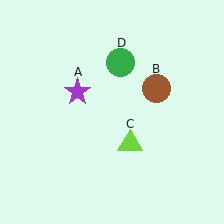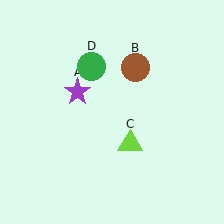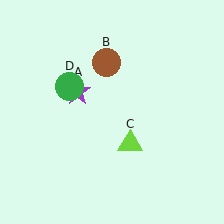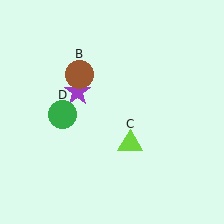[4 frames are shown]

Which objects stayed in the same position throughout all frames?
Purple star (object A) and lime triangle (object C) remained stationary.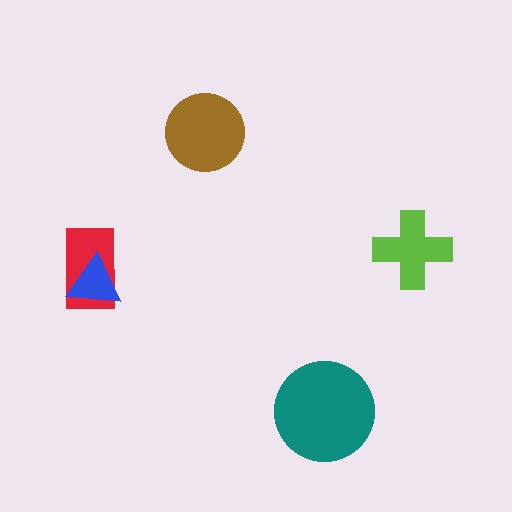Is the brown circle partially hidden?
No, no other shape covers it.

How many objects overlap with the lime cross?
0 objects overlap with the lime cross.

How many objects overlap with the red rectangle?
1 object overlaps with the red rectangle.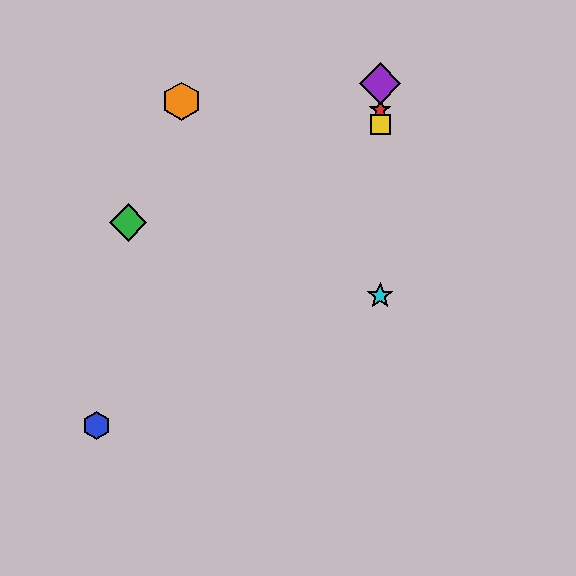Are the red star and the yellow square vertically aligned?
Yes, both are at x≈380.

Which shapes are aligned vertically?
The red star, the yellow square, the purple diamond, the cyan star are aligned vertically.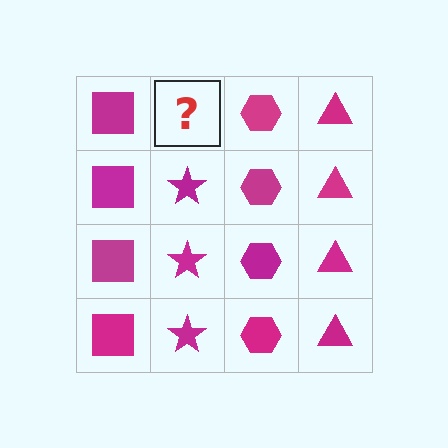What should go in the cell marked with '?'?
The missing cell should contain a magenta star.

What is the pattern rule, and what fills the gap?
The rule is that each column has a consistent shape. The gap should be filled with a magenta star.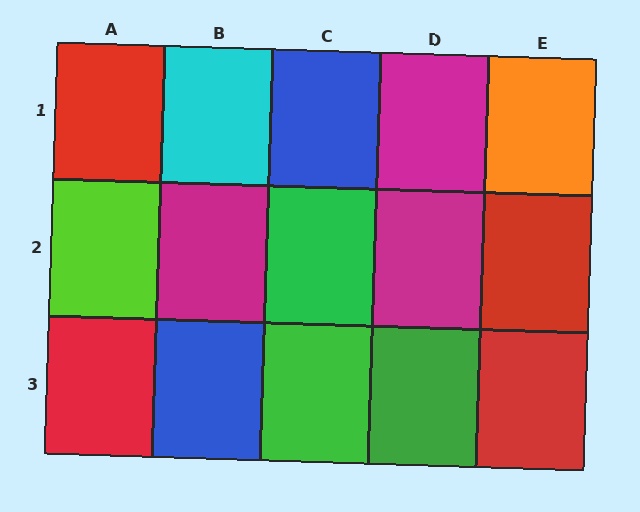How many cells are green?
3 cells are green.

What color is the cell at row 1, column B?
Cyan.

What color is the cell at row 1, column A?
Red.